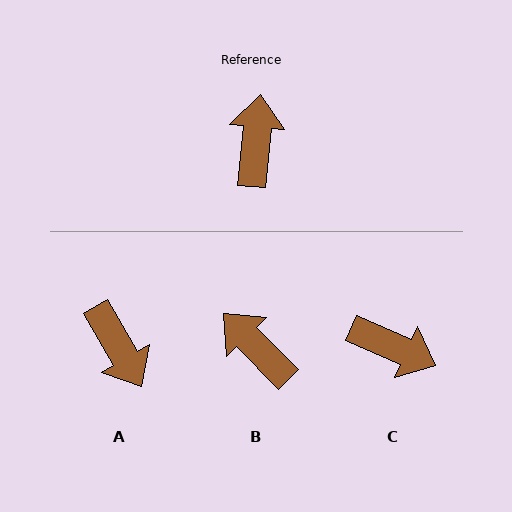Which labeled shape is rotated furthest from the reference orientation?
A, about 144 degrees away.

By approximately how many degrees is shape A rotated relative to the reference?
Approximately 144 degrees clockwise.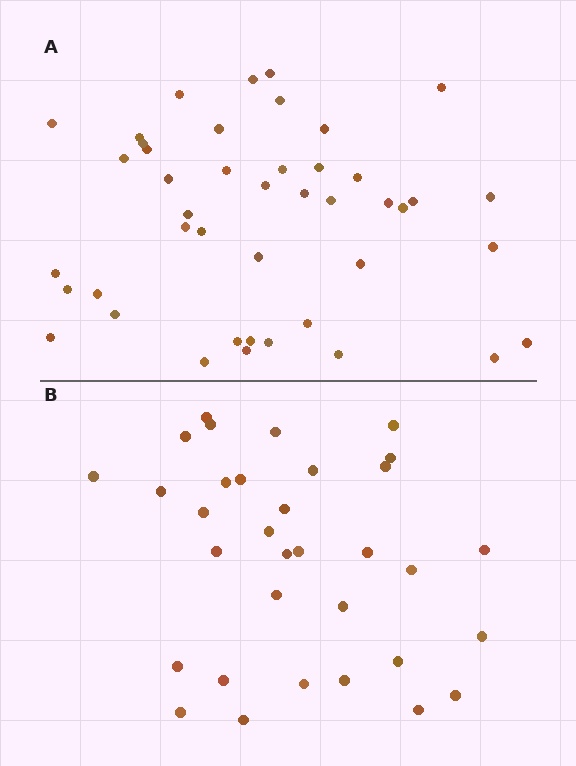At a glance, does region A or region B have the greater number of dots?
Region A (the top region) has more dots.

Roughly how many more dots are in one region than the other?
Region A has roughly 12 or so more dots than region B.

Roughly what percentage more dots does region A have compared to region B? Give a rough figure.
About 35% more.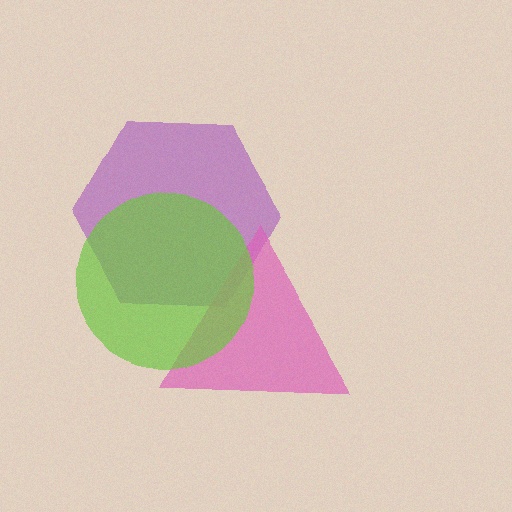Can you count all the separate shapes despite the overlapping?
Yes, there are 3 separate shapes.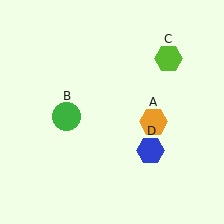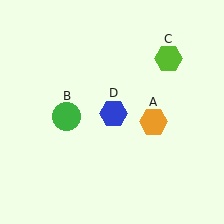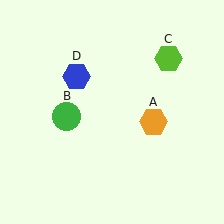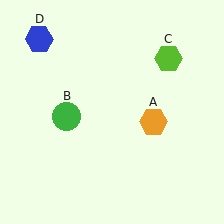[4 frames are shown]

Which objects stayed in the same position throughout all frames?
Orange hexagon (object A) and green circle (object B) and lime hexagon (object C) remained stationary.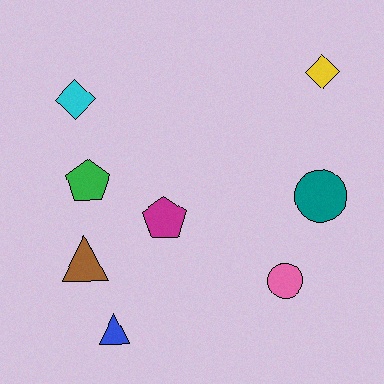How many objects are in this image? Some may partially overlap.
There are 8 objects.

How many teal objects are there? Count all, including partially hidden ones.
There is 1 teal object.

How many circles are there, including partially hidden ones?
There are 2 circles.